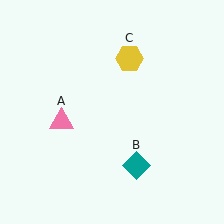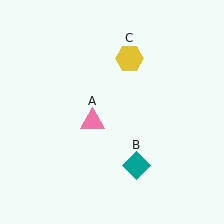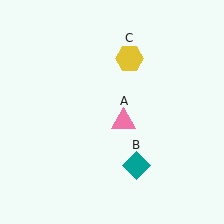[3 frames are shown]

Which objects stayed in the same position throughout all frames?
Teal diamond (object B) and yellow hexagon (object C) remained stationary.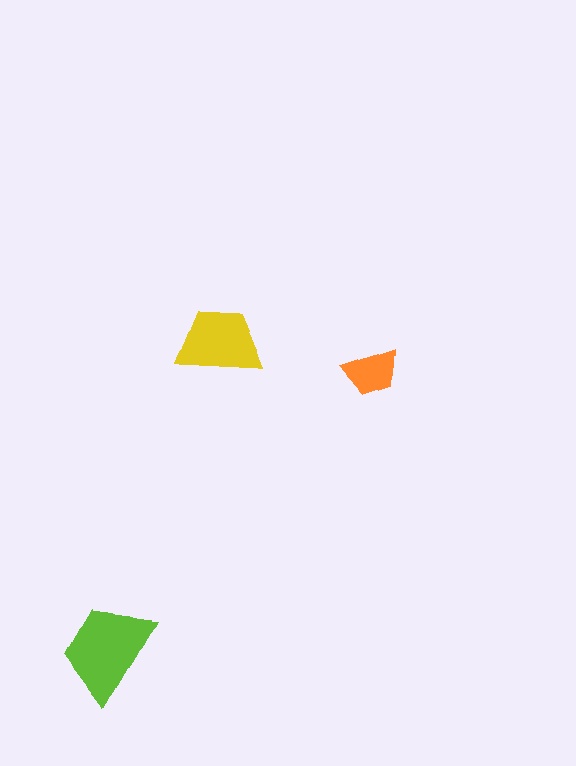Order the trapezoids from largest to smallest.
the lime one, the yellow one, the orange one.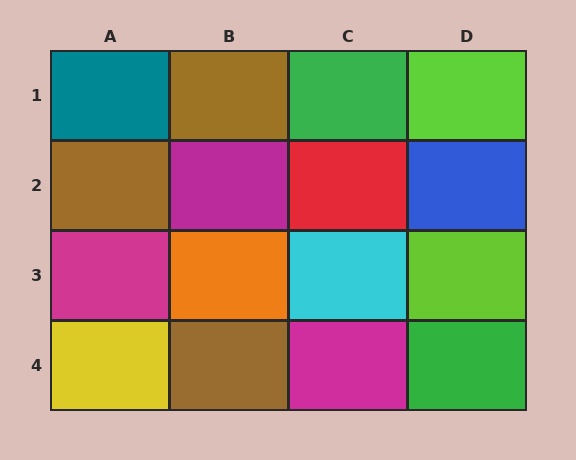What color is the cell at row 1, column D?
Lime.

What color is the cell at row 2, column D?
Blue.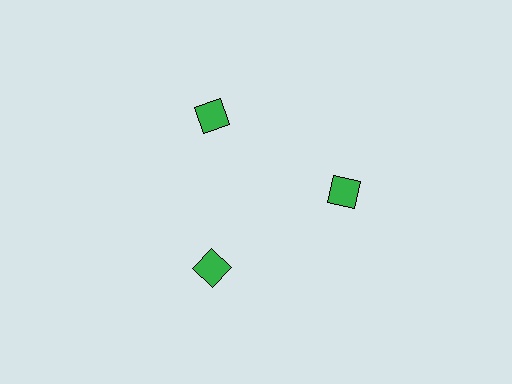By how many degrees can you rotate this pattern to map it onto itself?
The pattern maps onto itself every 120 degrees of rotation.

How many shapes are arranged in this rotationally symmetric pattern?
There are 3 shapes, arranged in 3 groups of 1.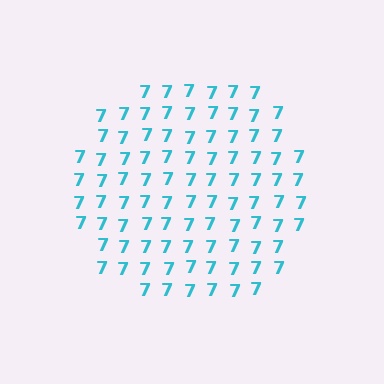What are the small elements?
The small elements are digit 7's.